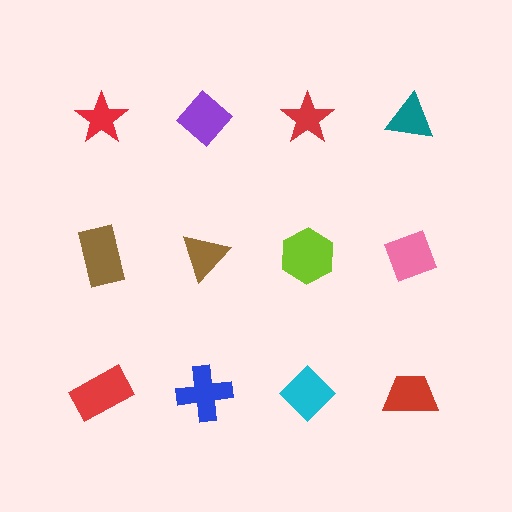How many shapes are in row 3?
4 shapes.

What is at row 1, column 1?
A red star.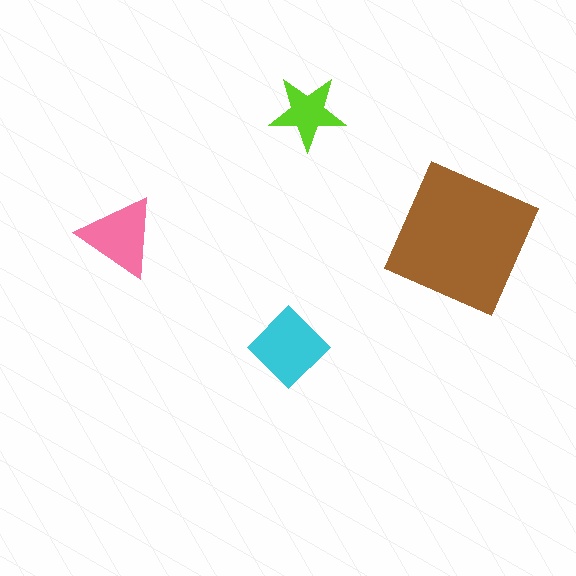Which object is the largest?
The brown square.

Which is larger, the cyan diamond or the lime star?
The cyan diamond.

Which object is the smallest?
The lime star.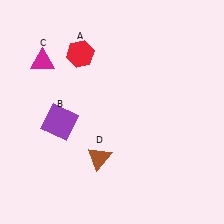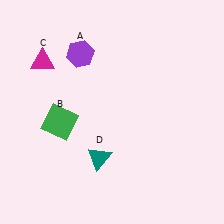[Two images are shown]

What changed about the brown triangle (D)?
In Image 1, D is brown. In Image 2, it changed to teal.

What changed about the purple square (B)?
In Image 1, B is purple. In Image 2, it changed to green.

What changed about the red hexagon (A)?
In Image 1, A is red. In Image 2, it changed to purple.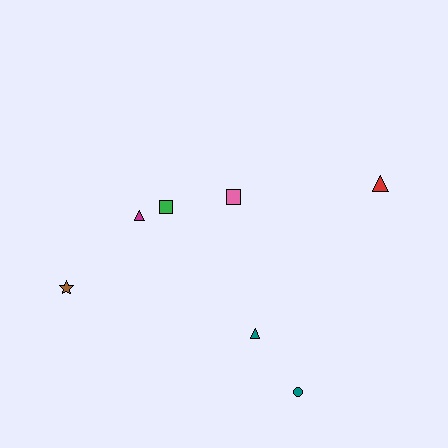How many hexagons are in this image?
There are no hexagons.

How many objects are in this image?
There are 7 objects.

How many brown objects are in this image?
There is 1 brown object.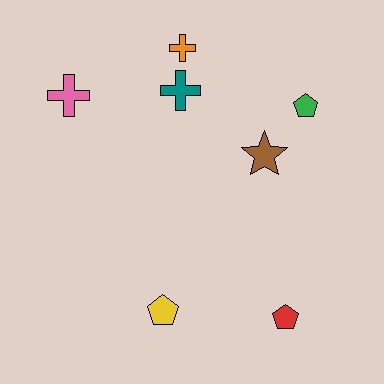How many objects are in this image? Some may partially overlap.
There are 7 objects.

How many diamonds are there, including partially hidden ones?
There are no diamonds.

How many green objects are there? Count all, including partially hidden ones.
There is 1 green object.